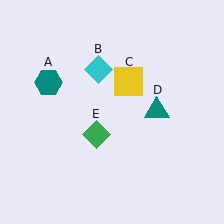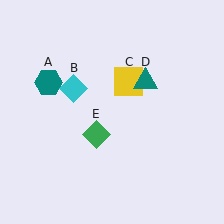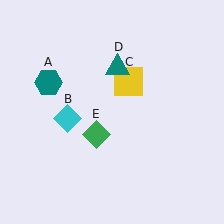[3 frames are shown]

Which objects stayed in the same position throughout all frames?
Teal hexagon (object A) and yellow square (object C) and green diamond (object E) remained stationary.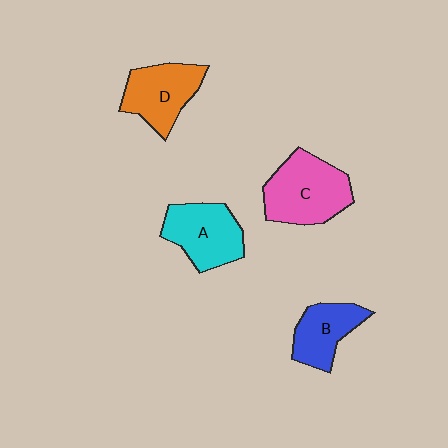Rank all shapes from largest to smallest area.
From largest to smallest: C (pink), A (cyan), D (orange), B (blue).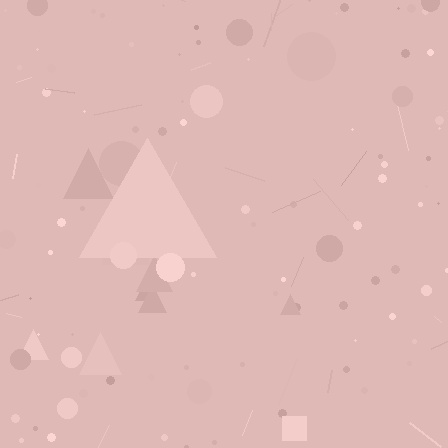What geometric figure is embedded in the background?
A triangle is embedded in the background.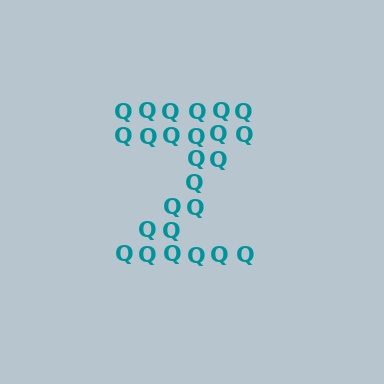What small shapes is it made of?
It is made of small letter Q's.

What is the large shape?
The large shape is the letter Z.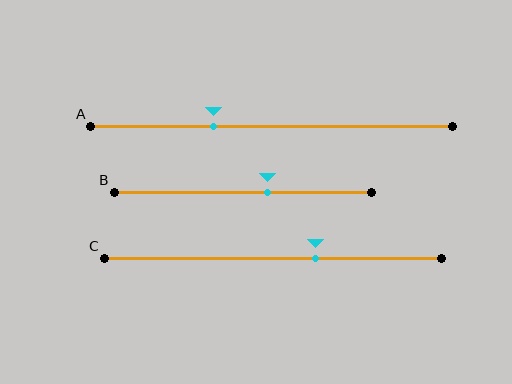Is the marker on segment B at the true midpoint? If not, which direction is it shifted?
No, the marker on segment B is shifted to the right by about 10% of the segment length.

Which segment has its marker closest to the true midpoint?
Segment B has its marker closest to the true midpoint.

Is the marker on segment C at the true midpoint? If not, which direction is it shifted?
No, the marker on segment C is shifted to the right by about 13% of the segment length.